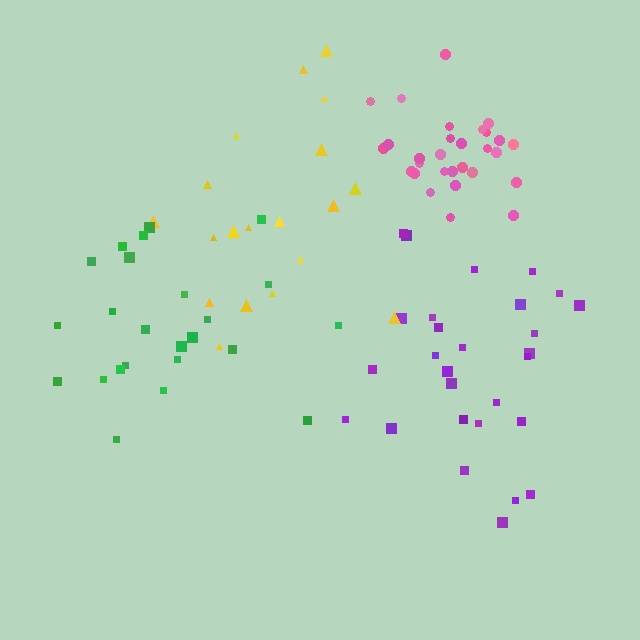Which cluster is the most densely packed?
Pink.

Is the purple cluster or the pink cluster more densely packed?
Pink.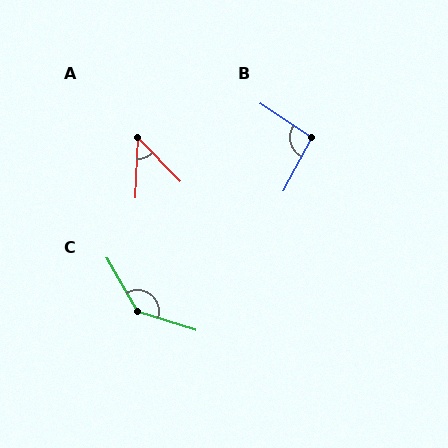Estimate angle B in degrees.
Approximately 95 degrees.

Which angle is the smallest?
A, at approximately 47 degrees.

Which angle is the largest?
C, at approximately 138 degrees.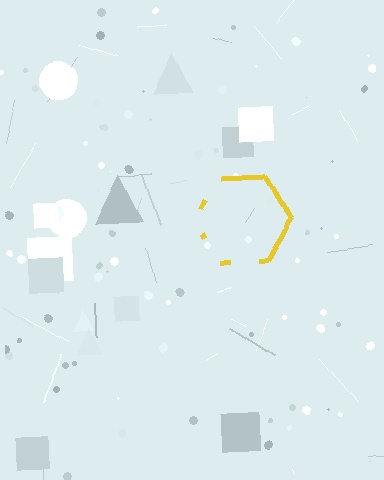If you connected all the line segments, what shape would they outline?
They would outline a hexagon.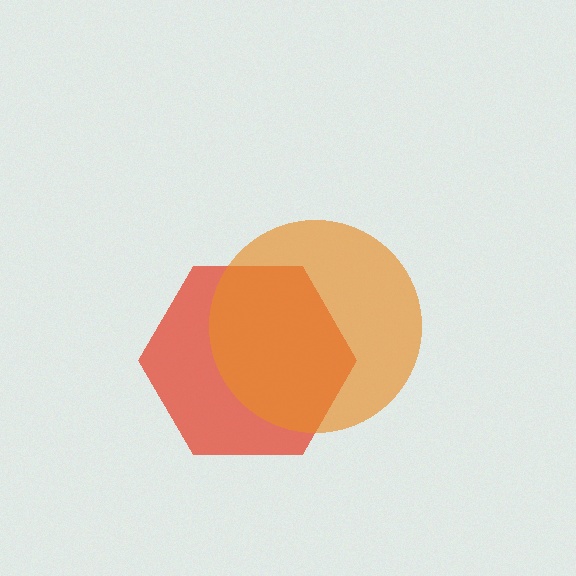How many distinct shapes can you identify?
There are 2 distinct shapes: a red hexagon, an orange circle.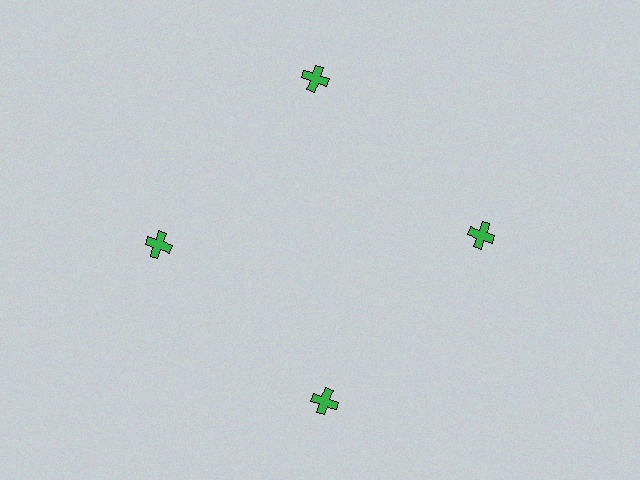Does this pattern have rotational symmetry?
Yes, this pattern has 4-fold rotational symmetry. It looks the same after rotating 90 degrees around the center.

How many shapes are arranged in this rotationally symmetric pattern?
There are 4 shapes, arranged in 4 groups of 1.